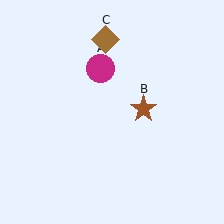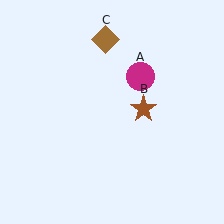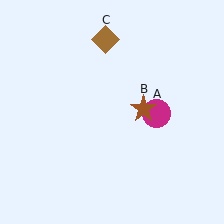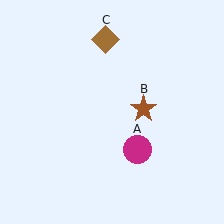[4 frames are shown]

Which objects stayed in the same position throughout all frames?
Brown star (object B) and brown diamond (object C) remained stationary.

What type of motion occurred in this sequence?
The magenta circle (object A) rotated clockwise around the center of the scene.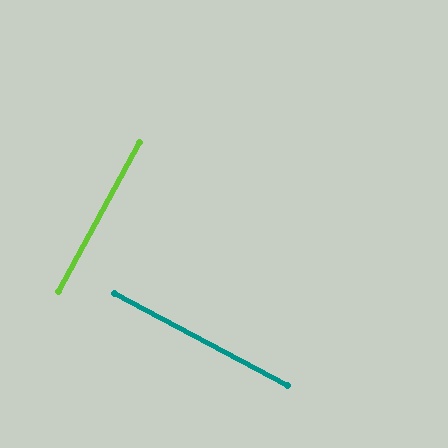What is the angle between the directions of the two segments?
Approximately 89 degrees.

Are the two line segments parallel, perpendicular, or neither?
Perpendicular — they meet at approximately 89°.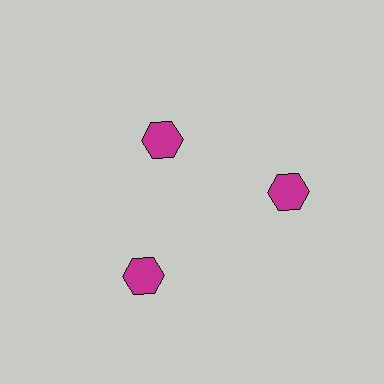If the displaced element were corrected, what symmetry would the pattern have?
It would have 3-fold rotational symmetry — the pattern would map onto itself every 120 degrees.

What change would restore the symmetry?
The symmetry would be restored by moving it outward, back onto the ring so that all 3 hexagons sit at equal angles and equal distance from the center.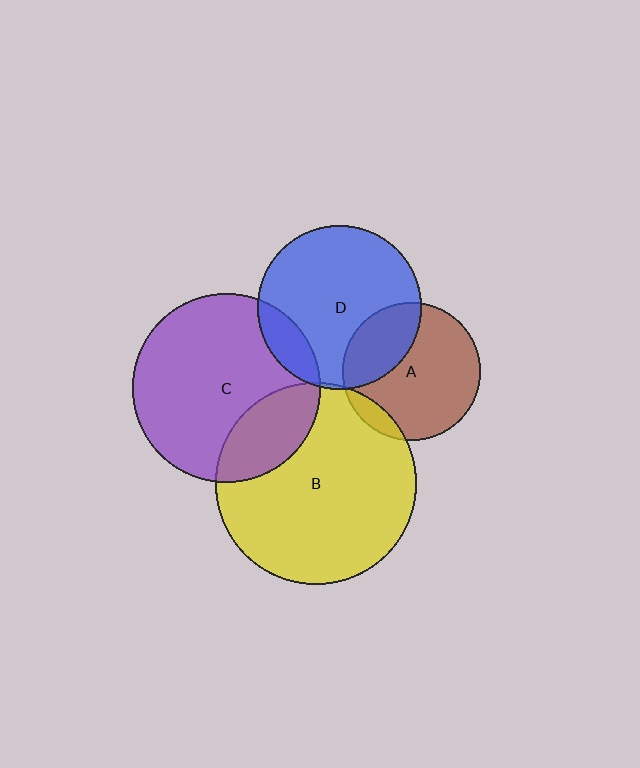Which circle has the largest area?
Circle B (yellow).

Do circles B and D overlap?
Yes.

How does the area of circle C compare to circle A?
Approximately 1.9 times.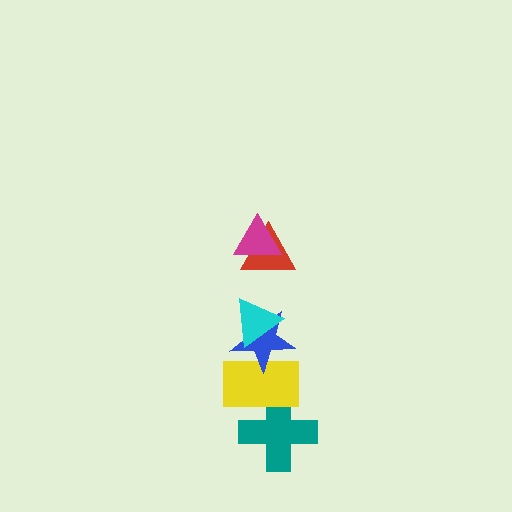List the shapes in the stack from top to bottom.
From top to bottom: the magenta triangle, the red triangle, the cyan triangle, the blue star, the yellow rectangle, the teal cross.